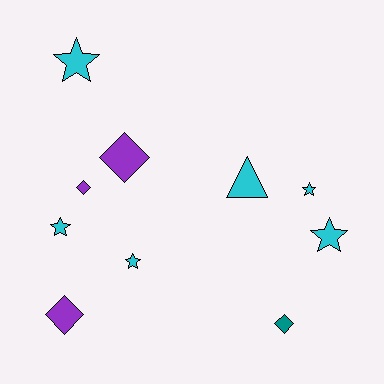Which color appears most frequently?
Cyan, with 6 objects.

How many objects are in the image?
There are 10 objects.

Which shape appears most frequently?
Star, with 5 objects.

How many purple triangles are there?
There are no purple triangles.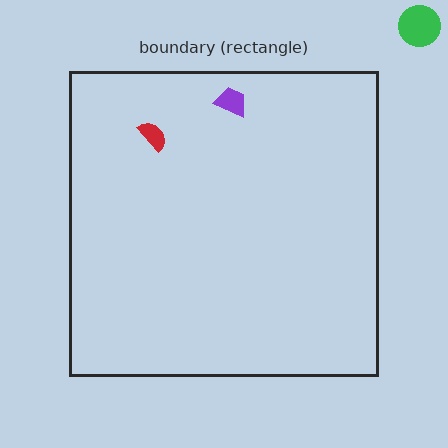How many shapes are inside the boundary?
2 inside, 1 outside.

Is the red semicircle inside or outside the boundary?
Inside.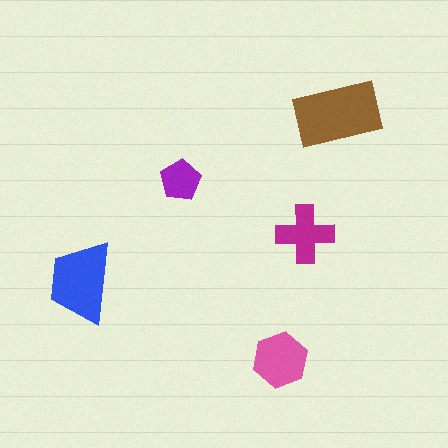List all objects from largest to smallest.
The brown rectangle, the blue trapezoid, the pink hexagon, the magenta cross, the purple pentagon.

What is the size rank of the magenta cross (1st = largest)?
4th.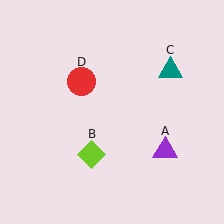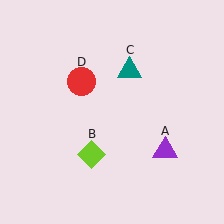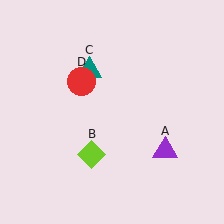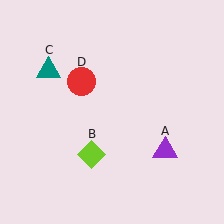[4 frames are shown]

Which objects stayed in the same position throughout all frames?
Purple triangle (object A) and lime diamond (object B) and red circle (object D) remained stationary.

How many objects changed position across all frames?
1 object changed position: teal triangle (object C).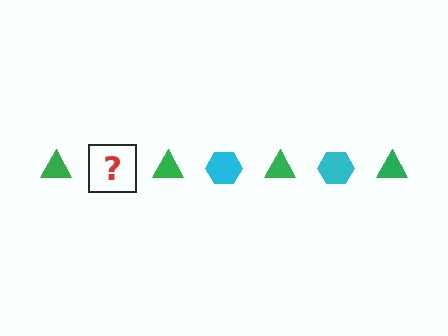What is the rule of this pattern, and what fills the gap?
The rule is that the pattern alternates between green triangle and cyan hexagon. The gap should be filled with a cyan hexagon.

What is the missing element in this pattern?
The missing element is a cyan hexagon.